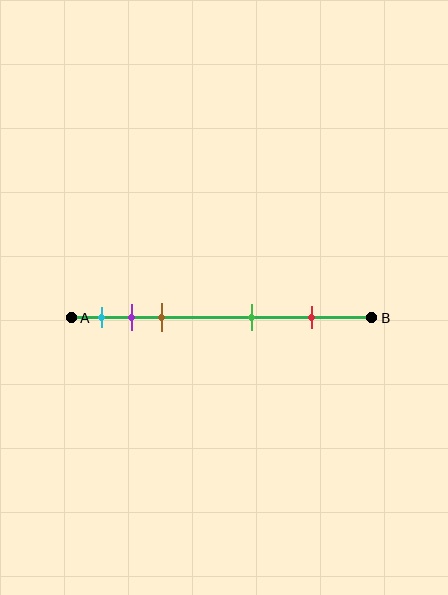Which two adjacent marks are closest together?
The purple and brown marks are the closest adjacent pair.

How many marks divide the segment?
There are 5 marks dividing the segment.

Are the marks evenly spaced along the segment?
No, the marks are not evenly spaced.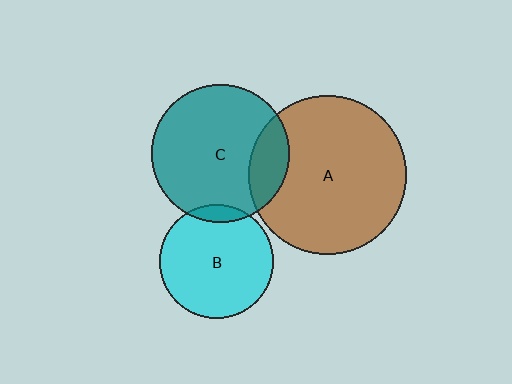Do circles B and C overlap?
Yes.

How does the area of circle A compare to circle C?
Approximately 1.3 times.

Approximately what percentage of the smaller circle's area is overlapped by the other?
Approximately 10%.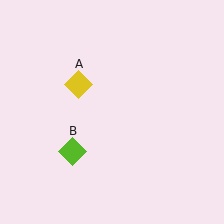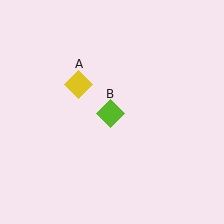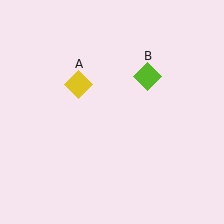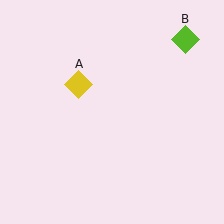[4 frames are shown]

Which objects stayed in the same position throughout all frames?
Yellow diamond (object A) remained stationary.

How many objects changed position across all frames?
1 object changed position: lime diamond (object B).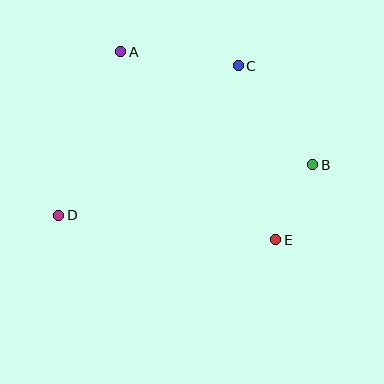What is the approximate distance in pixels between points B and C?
The distance between B and C is approximately 124 pixels.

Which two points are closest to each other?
Points B and E are closest to each other.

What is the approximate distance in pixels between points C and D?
The distance between C and D is approximately 233 pixels.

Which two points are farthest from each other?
Points B and D are farthest from each other.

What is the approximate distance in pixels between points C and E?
The distance between C and E is approximately 178 pixels.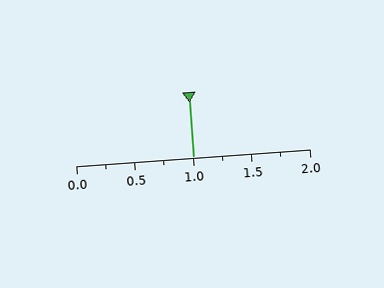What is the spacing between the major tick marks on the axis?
The major ticks are spaced 0.5 apart.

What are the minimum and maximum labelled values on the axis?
The axis runs from 0.0 to 2.0.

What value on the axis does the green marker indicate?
The marker indicates approximately 1.